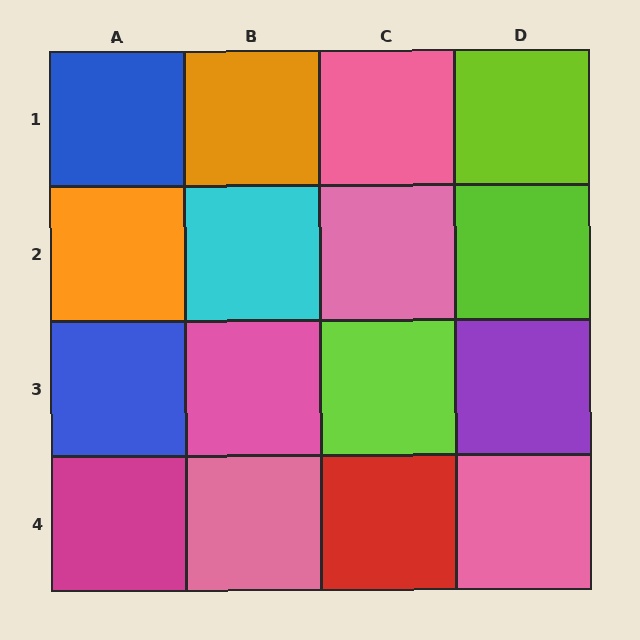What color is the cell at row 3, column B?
Pink.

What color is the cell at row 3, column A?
Blue.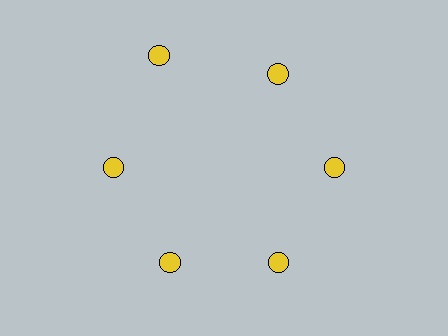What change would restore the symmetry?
The symmetry would be restored by moving it inward, back onto the ring so that all 6 circles sit at equal angles and equal distance from the center.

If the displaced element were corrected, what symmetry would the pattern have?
It would have 6-fold rotational symmetry — the pattern would map onto itself every 60 degrees.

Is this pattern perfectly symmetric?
No. The 6 yellow circles are arranged in a ring, but one element near the 11 o'clock position is pushed outward from the center, breaking the 6-fold rotational symmetry.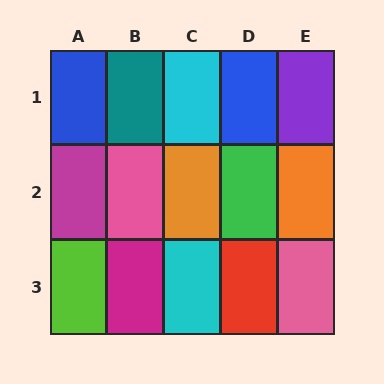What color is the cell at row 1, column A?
Blue.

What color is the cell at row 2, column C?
Orange.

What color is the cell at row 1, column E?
Purple.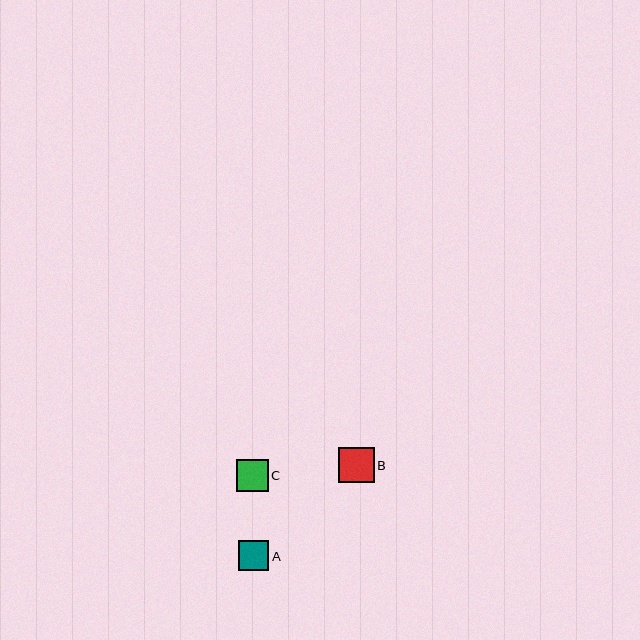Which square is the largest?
Square B is the largest with a size of approximately 35 pixels.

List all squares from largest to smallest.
From largest to smallest: B, C, A.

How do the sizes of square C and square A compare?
Square C and square A are approximately the same size.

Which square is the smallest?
Square A is the smallest with a size of approximately 30 pixels.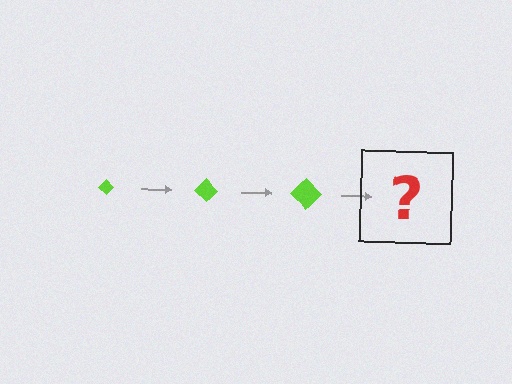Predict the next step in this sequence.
The next step is a lime diamond, larger than the previous one.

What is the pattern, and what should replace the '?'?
The pattern is that the diamond gets progressively larger each step. The '?' should be a lime diamond, larger than the previous one.